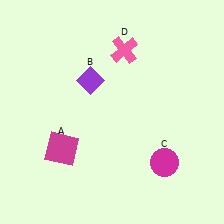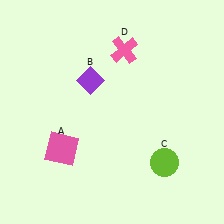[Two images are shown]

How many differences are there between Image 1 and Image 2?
There are 2 differences between the two images.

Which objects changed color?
A changed from magenta to pink. C changed from magenta to lime.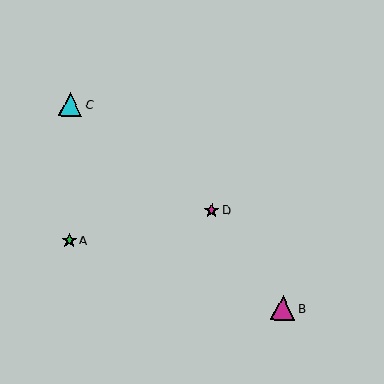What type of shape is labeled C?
Shape C is a cyan triangle.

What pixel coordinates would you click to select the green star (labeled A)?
Click at (69, 240) to select the green star A.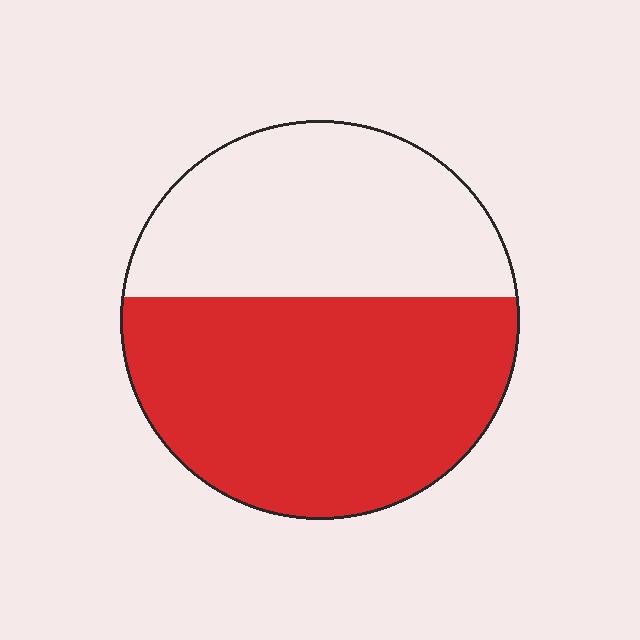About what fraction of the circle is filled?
About three fifths (3/5).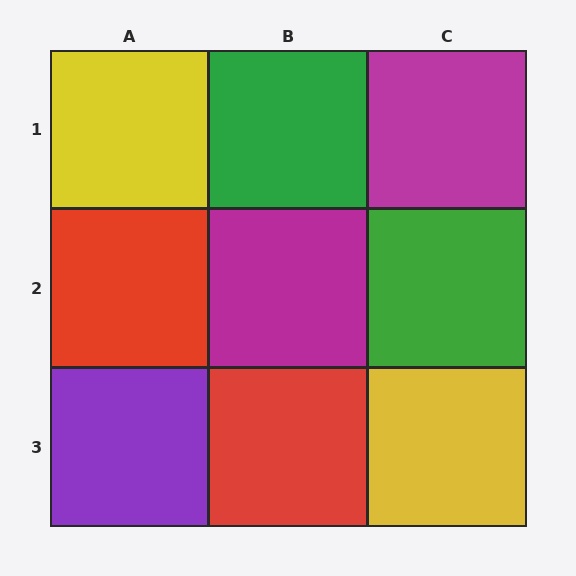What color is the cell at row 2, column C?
Green.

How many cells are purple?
1 cell is purple.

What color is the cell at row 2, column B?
Magenta.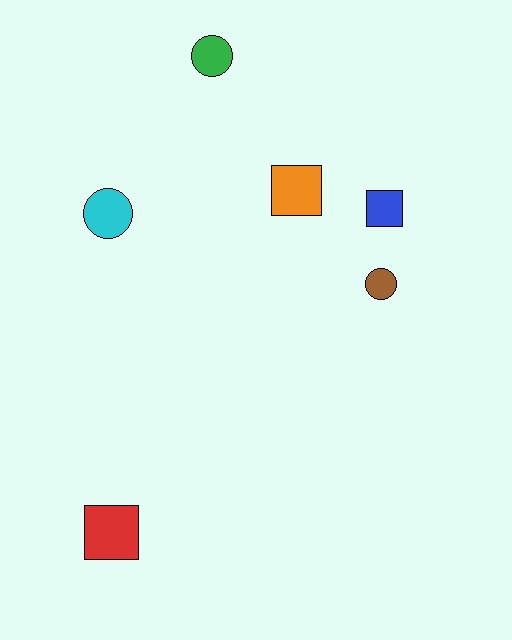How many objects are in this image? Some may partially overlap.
There are 6 objects.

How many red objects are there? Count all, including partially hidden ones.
There is 1 red object.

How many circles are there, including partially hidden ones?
There are 3 circles.